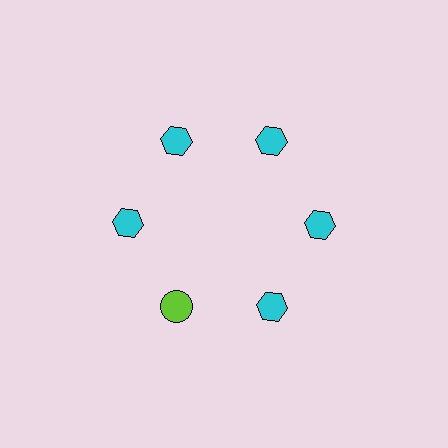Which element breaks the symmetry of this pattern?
The lime circle at roughly the 7 o'clock position breaks the symmetry. All other shapes are cyan hexagons.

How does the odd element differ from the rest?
It differs in both color (lime instead of cyan) and shape (circle instead of hexagon).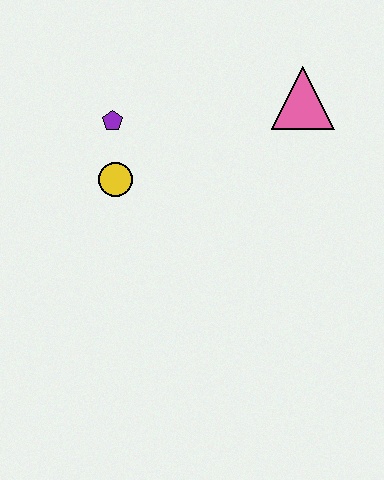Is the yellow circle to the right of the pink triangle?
No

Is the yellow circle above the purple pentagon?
No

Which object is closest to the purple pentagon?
The yellow circle is closest to the purple pentagon.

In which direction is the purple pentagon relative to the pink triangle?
The purple pentagon is to the left of the pink triangle.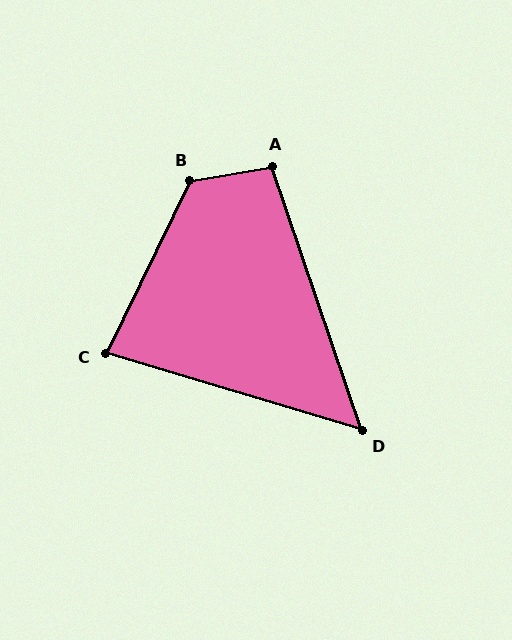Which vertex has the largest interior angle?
B, at approximately 126 degrees.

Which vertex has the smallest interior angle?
D, at approximately 54 degrees.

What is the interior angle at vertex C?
Approximately 81 degrees (acute).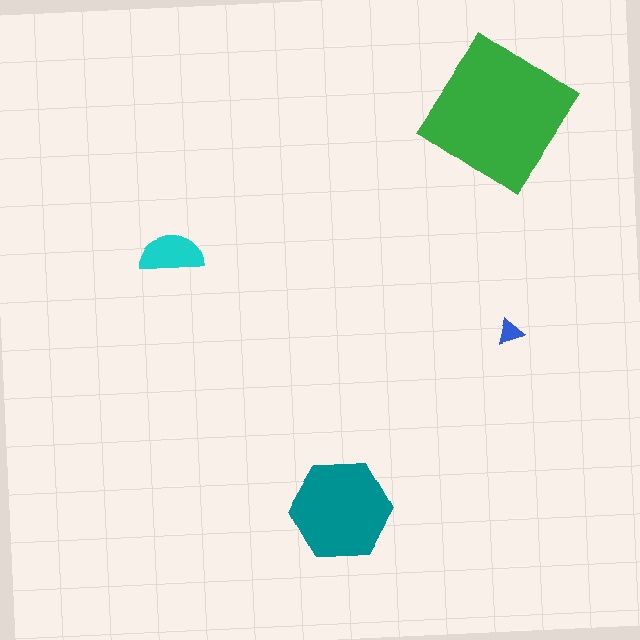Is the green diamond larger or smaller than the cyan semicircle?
Larger.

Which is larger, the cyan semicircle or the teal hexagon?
The teal hexagon.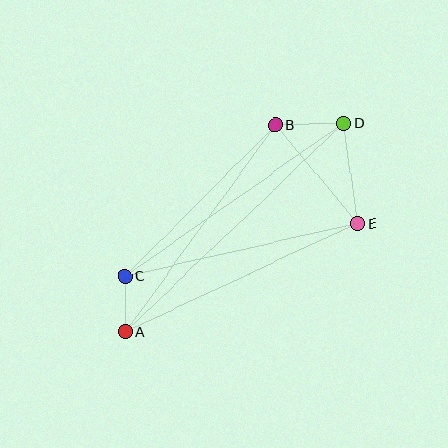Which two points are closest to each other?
Points A and C are closest to each other.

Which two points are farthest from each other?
Points A and D are farthest from each other.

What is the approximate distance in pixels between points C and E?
The distance between C and E is approximately 239 pixels.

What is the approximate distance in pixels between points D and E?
The distance between D and E is approximately 101 pixels.